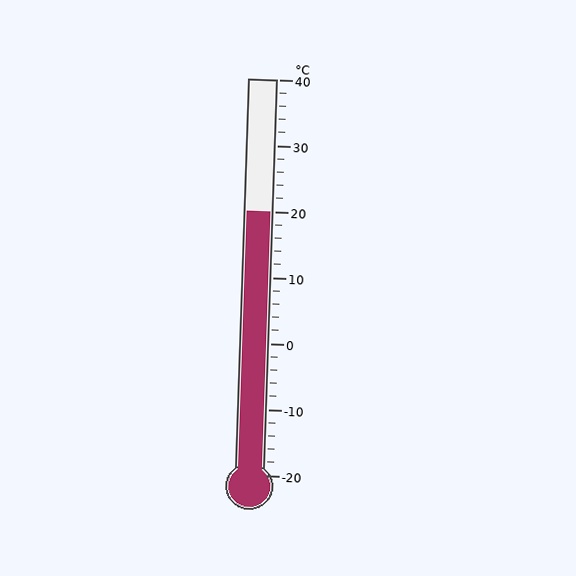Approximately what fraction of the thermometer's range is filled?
The thermometer is filled to approximately 65% of its range.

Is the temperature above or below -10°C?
The temperature is above -10°C.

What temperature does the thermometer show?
The thermometer shows approximately 20°C.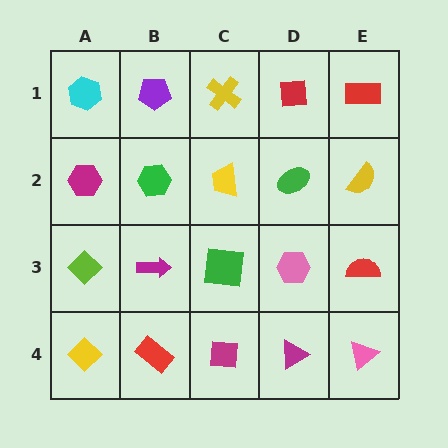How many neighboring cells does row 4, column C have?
3.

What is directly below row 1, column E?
A yellow semicircle.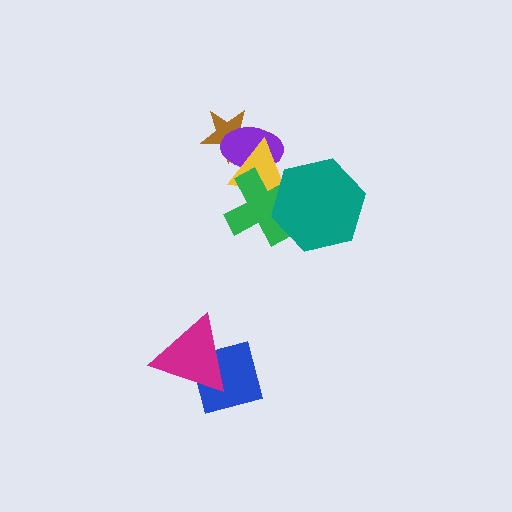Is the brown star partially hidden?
Yes, it is partially covered by another shape.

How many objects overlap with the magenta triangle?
1 object overlaps with the magenta triangle.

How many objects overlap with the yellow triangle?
4 objects overlap with the yellow triangle.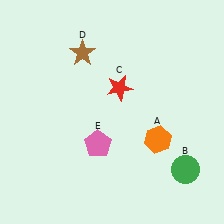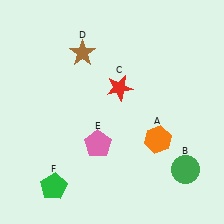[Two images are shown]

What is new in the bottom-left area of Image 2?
A green pentagon (F) was added in the bottom-left area of Image 2.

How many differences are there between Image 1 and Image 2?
There is 1 difference between the two images.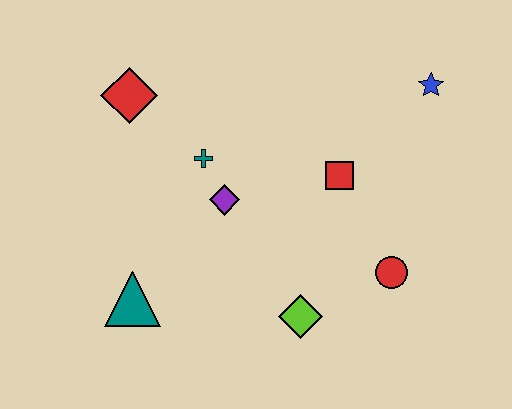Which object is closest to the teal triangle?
The purple diamond is closest to the teal triangle.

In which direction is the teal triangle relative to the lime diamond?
The teal triangle is to the left of the lime diamond.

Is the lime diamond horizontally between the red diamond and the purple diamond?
No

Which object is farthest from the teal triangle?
The blue star is farthest from the teal triangle.